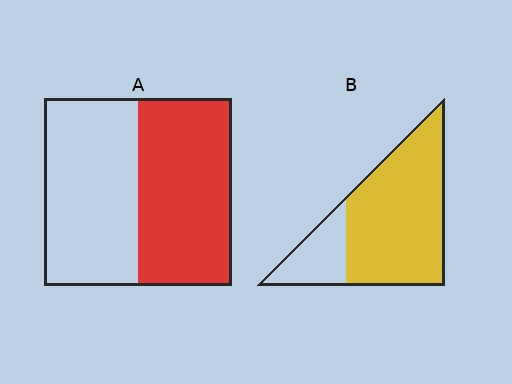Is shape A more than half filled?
Roughly half.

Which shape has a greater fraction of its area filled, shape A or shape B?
Shape B.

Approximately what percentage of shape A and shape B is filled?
A is approximately 50% and B is approximately 75%.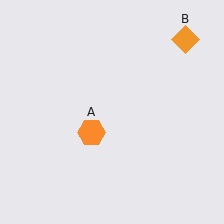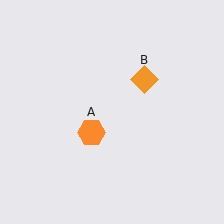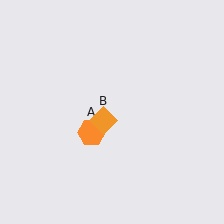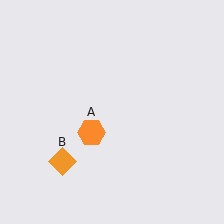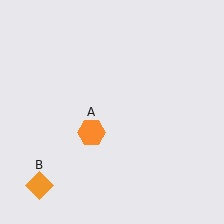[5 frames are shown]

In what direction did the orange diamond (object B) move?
The orange diamond (object B) moved down and to the left.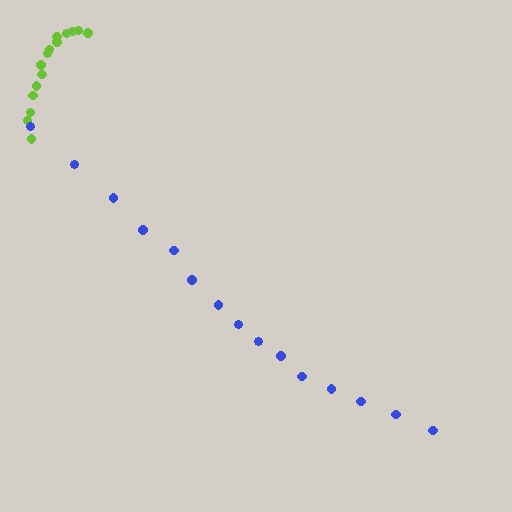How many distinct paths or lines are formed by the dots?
There are 2 distinct paths.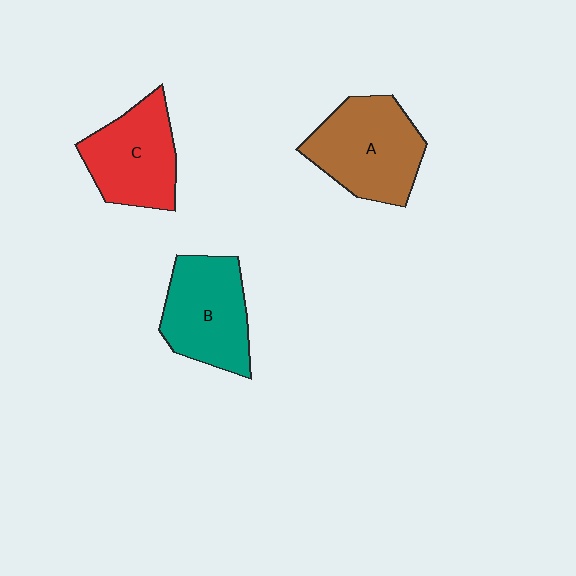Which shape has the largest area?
Shape A (brown).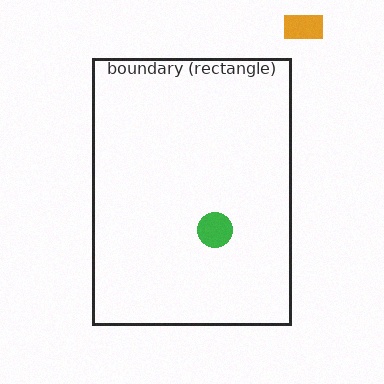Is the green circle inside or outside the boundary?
Inside.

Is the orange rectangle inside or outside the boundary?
Outside.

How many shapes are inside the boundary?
1 inside, 1 outside.